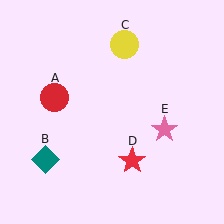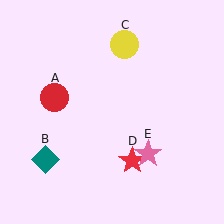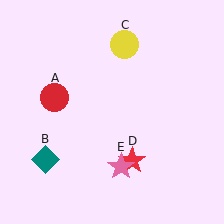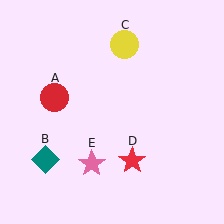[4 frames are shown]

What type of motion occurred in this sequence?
The pink star (object E) rotated clockwise around the center of the scene.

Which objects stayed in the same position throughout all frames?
Red circle (object A) and teal diamond (object B) and yellow circle (object C) and red star (object D) remained stationary.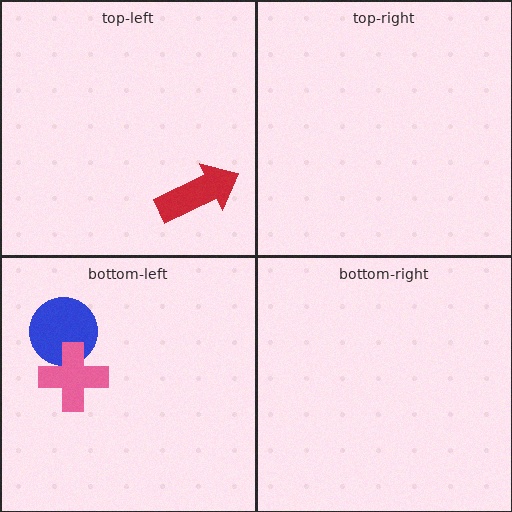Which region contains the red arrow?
The top-left region.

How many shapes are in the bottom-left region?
2.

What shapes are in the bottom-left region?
The blue circle, the pink cross.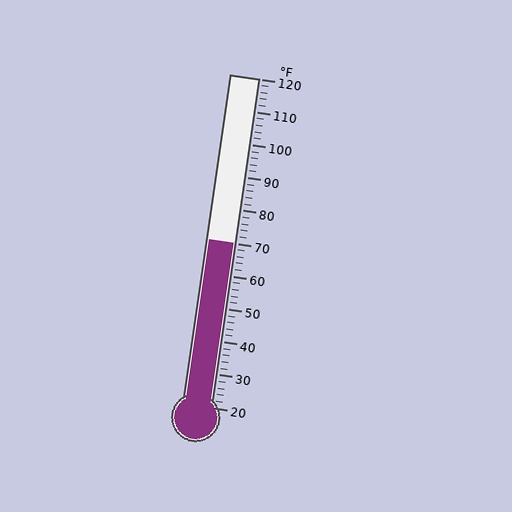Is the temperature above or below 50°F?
The temperature is above 50°F.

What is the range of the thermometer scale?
The thermometer scale ranges from 20°F to 120°F.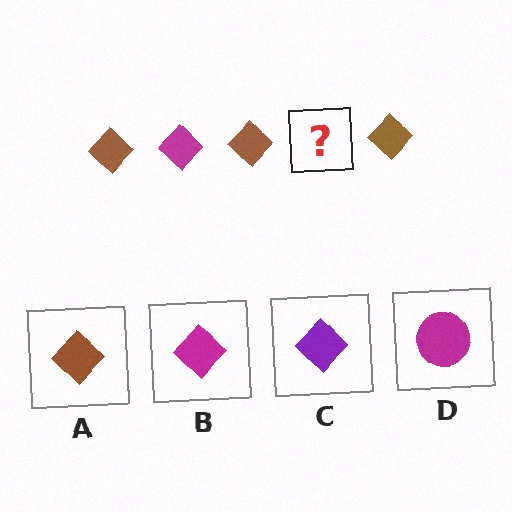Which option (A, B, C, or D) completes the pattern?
B.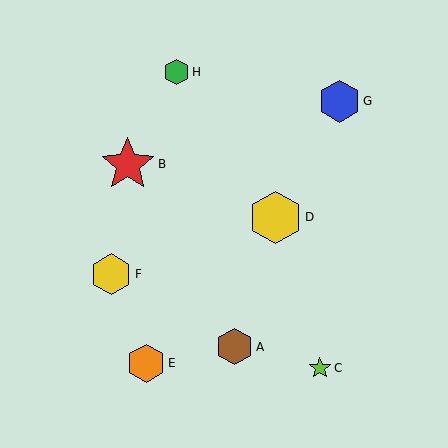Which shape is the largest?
The red star (labeled B) is the largest.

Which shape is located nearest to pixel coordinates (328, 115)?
The blue hexagon (labeled G) at (339, 101) is nearest to that location.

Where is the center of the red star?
The center of the red star is at (128, 164).